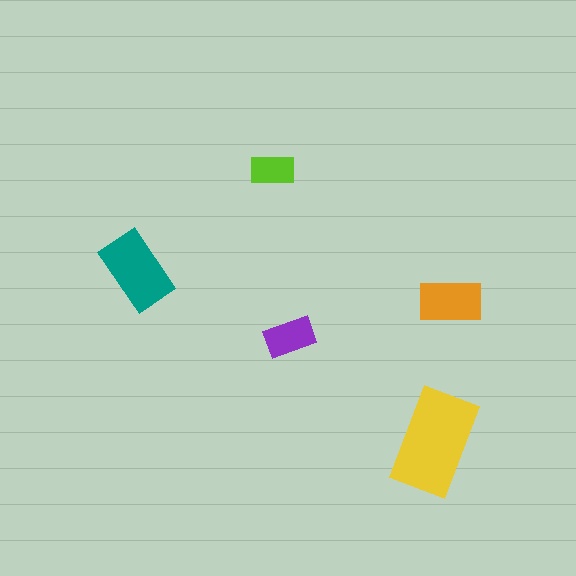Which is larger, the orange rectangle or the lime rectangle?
The orange one.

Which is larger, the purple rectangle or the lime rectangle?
The purple one.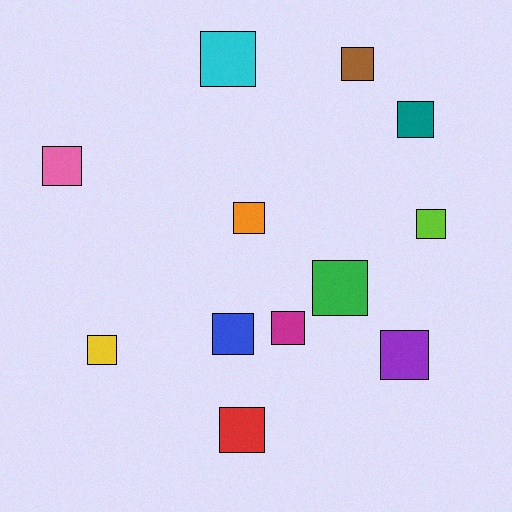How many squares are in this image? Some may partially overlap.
There are 12 squares.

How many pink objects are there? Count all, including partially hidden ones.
There is 1 pink object.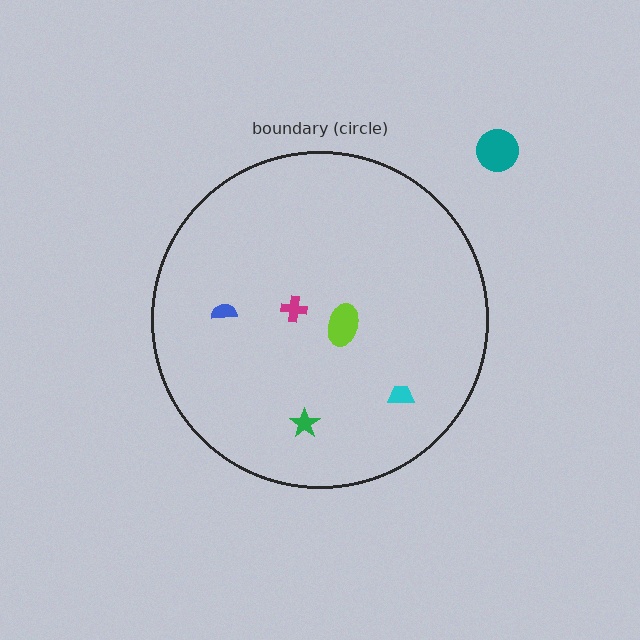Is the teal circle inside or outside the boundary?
Outside.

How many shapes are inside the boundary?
5 inside, 1 outside.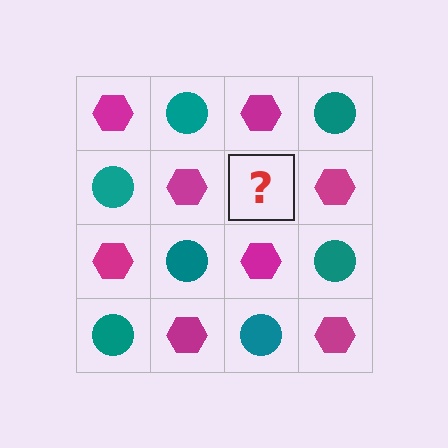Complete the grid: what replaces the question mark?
The question mark should be replaced with a teal circle.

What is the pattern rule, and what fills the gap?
The rule is that it alternates magenta hexagon and teal circle in a checkerboard pattern. The gap should be filled with a teal circle.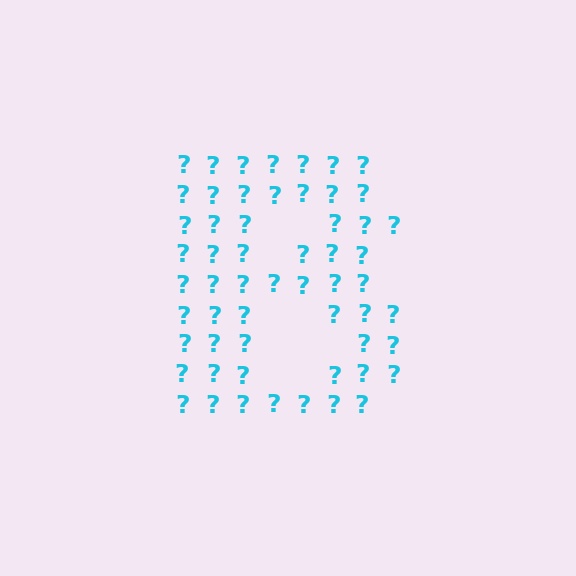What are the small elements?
The small elements are question marks.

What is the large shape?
The large shape is the letter B.